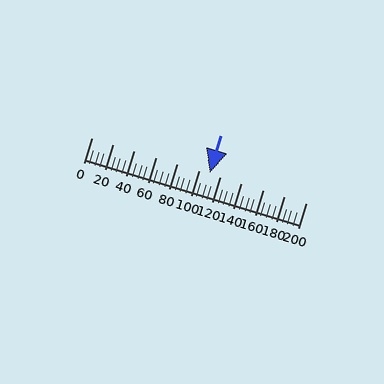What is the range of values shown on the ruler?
The ruler shows values from 0 to 200.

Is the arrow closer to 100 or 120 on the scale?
The arrow is closer to 120.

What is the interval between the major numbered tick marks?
The major tick marks are spaced 20 units apart.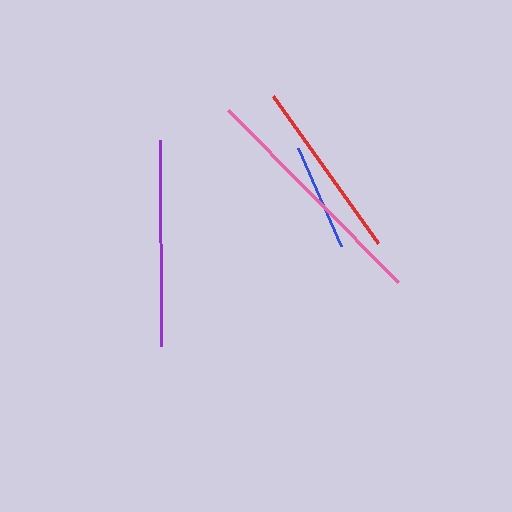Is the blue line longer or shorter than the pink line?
The pink line is longer than the blue line.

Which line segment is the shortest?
The blue line is the shortest at approximately 107 pixels.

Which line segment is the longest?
The pink line is the longest at approximately 242 pixels.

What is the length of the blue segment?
The blue segment is approximately 107 pixels long.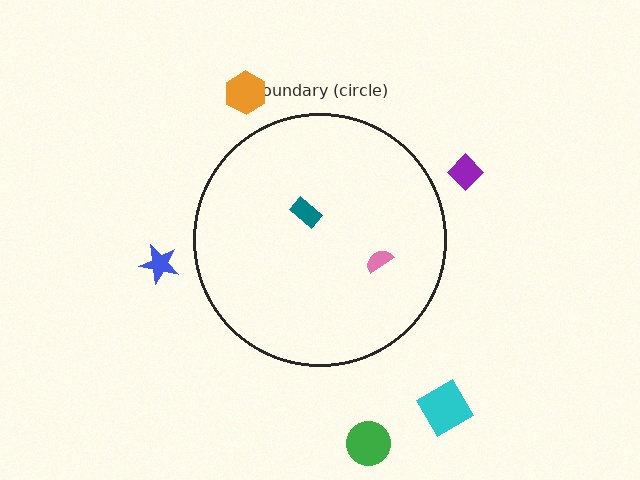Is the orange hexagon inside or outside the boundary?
Outside.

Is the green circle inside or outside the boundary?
Outside.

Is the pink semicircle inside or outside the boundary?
Inside.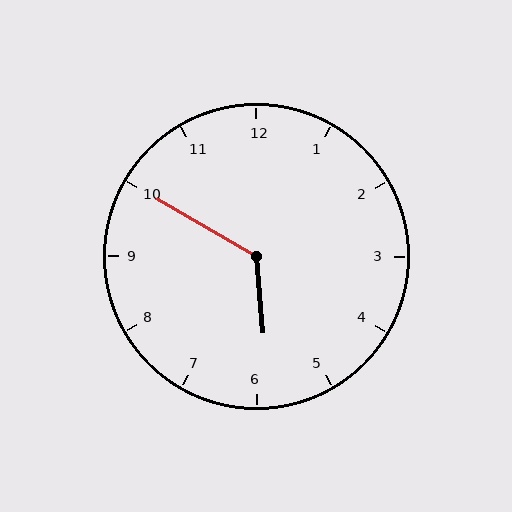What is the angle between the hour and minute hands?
Approximately 125 degrees.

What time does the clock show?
5:50.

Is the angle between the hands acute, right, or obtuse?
It is obtuse.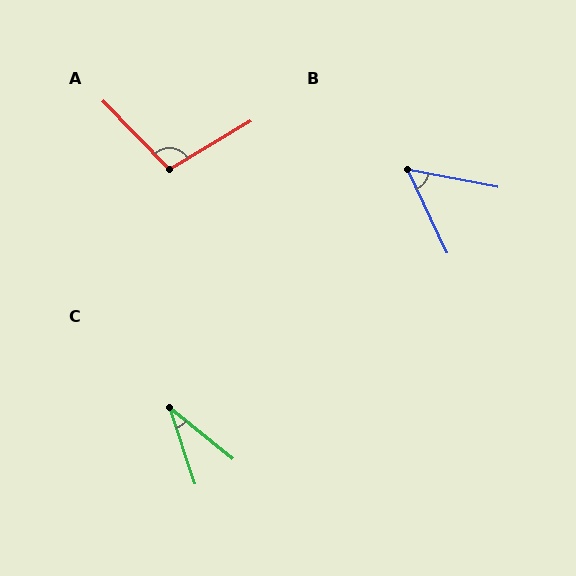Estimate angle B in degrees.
Approximately 54 degrees.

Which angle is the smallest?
C, at approximately 32 degrees.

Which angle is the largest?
A, at approximately 103 degrees.